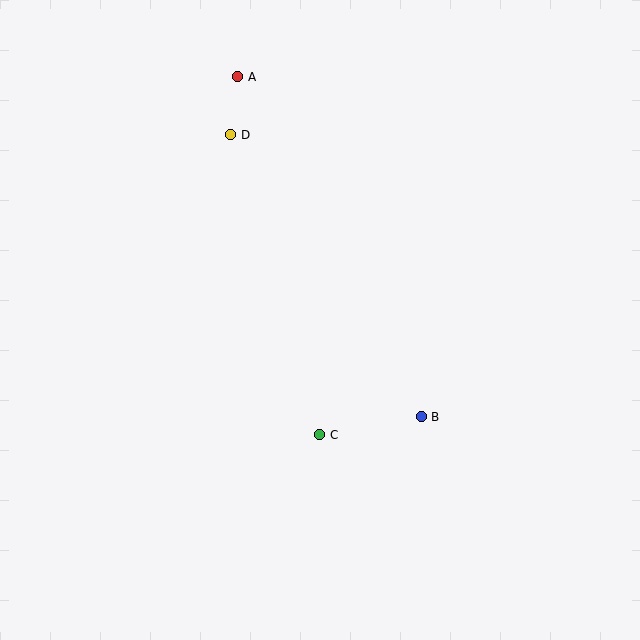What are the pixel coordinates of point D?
Point D is at (231, 135).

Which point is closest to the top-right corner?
Point A is closest to the top-right corner.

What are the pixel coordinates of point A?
Point A is at (238, 77).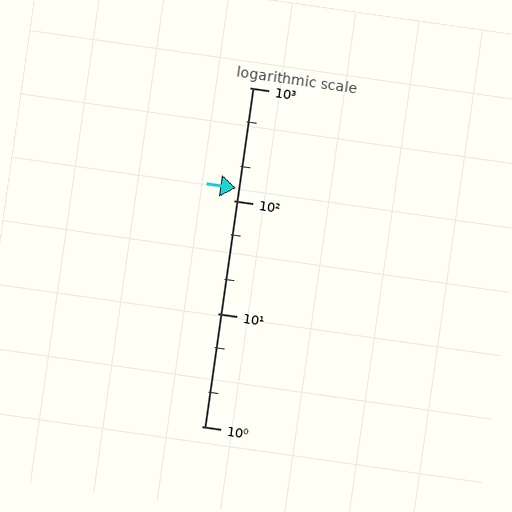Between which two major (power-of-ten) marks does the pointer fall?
The pointer is between 100 and 1000.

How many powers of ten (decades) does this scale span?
The scale spans 3 decades, from 1 to 1000.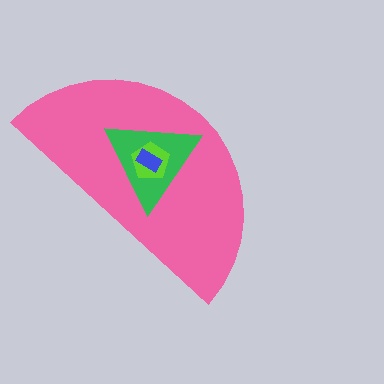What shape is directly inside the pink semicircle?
The green triangle.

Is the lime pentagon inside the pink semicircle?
Yes.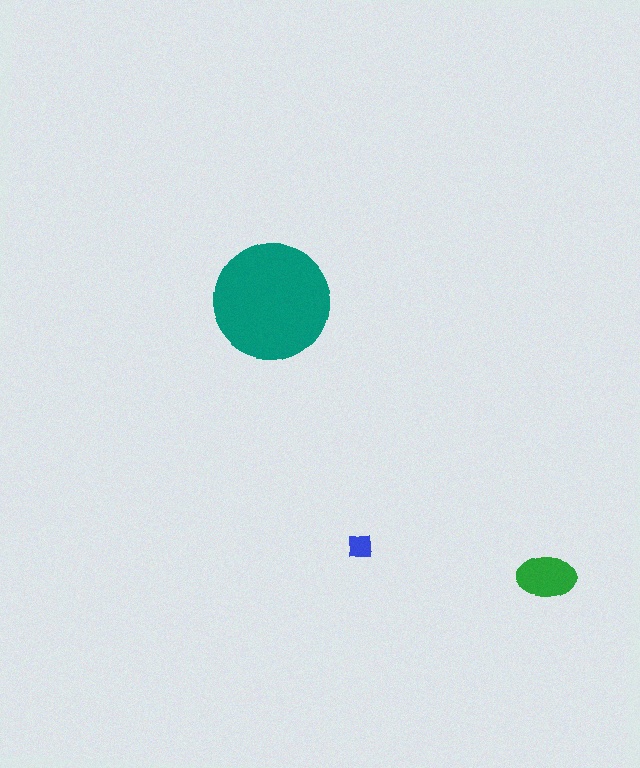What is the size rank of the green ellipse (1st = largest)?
2nd.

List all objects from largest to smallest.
The teal circle, the green ellipse, the blue square.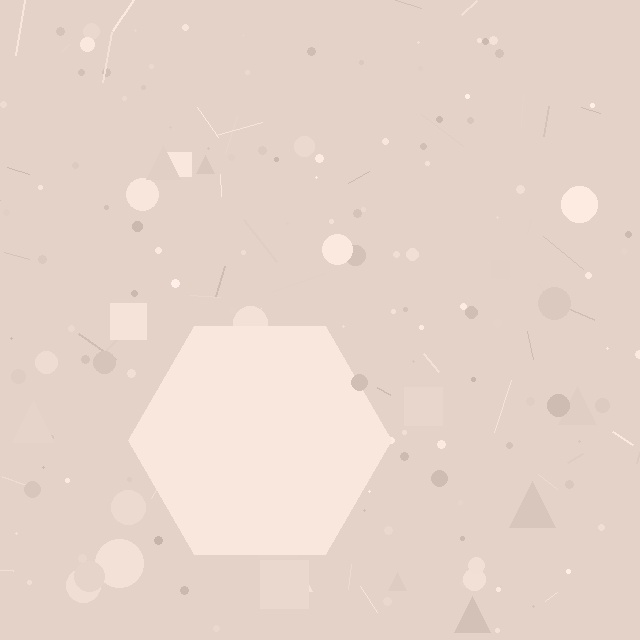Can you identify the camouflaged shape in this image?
The camouflaged shape is a hexagon.